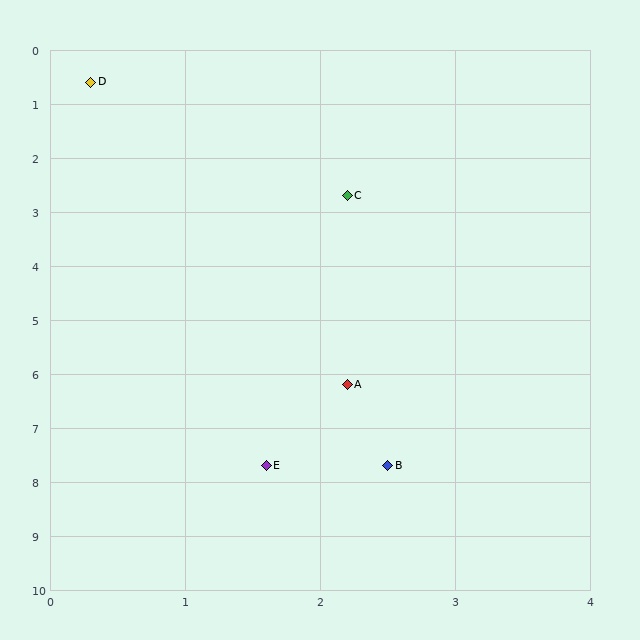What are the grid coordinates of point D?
Point D is at approximately (0.3, 0.6).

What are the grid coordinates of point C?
Point C is at approximately (2.2, 2.7).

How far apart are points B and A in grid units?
Points B and A are about 1.5 grid units apart.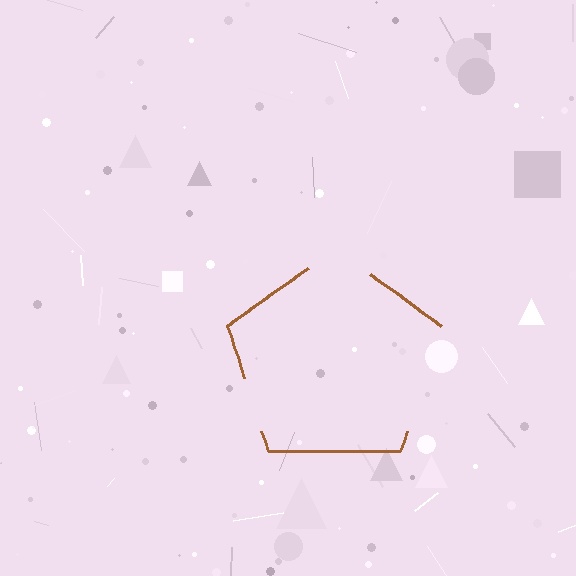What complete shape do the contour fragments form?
The contour fragments form a pentagon.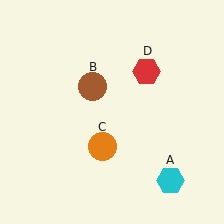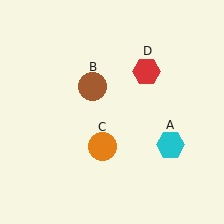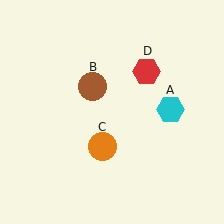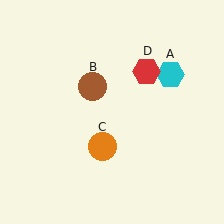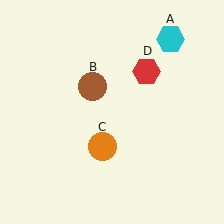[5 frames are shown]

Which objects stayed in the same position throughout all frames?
Brown circle (object B) and orange circle (object C) and red hexagon (object D) remained stationary.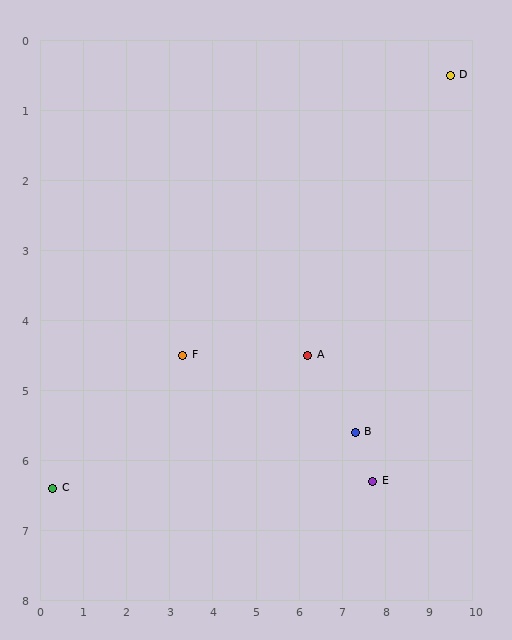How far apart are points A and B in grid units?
Points A and B are about 1.6 grid units apart.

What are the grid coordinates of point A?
Point A is at approximately (6.2, 4.5).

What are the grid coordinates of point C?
Point C is at approximately (0.3, 6.4).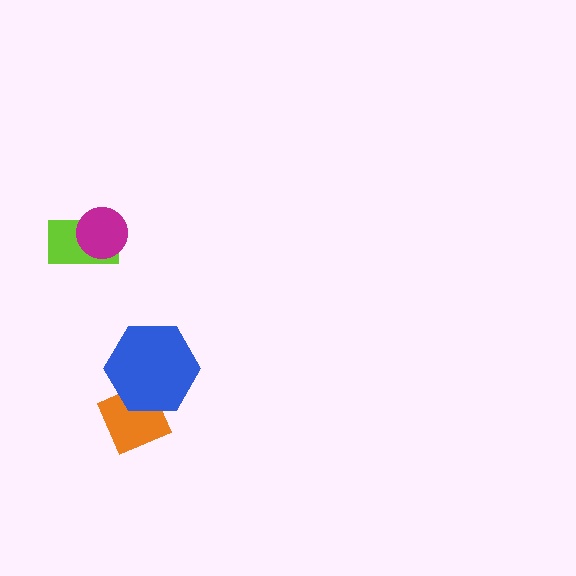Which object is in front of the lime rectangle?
The magenta circle is in front of the lime rectangle.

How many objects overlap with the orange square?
1 object overlaps with the orange square.